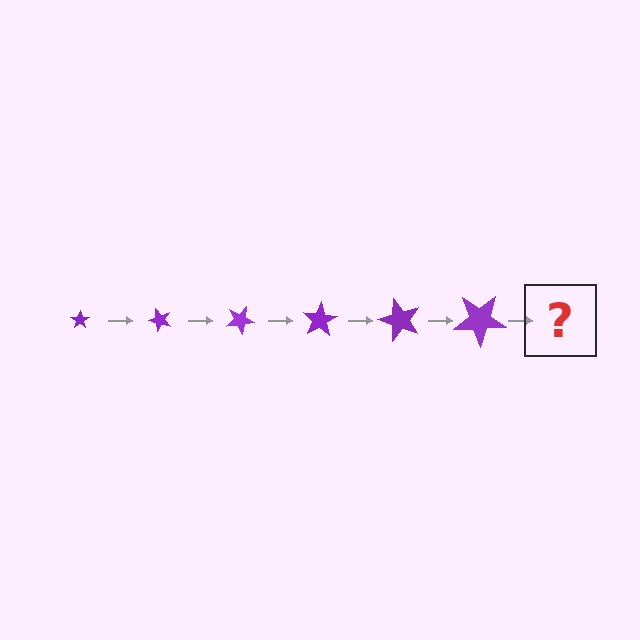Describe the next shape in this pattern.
It should be a star, larger than the previous one and rotated 300 degrees from the start.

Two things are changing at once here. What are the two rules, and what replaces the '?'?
The two rules are that the star grows larger each step and it rotates 50 degrees each step. The '?' should be a star, larger than the previous one and rotated 300 degrees from the start.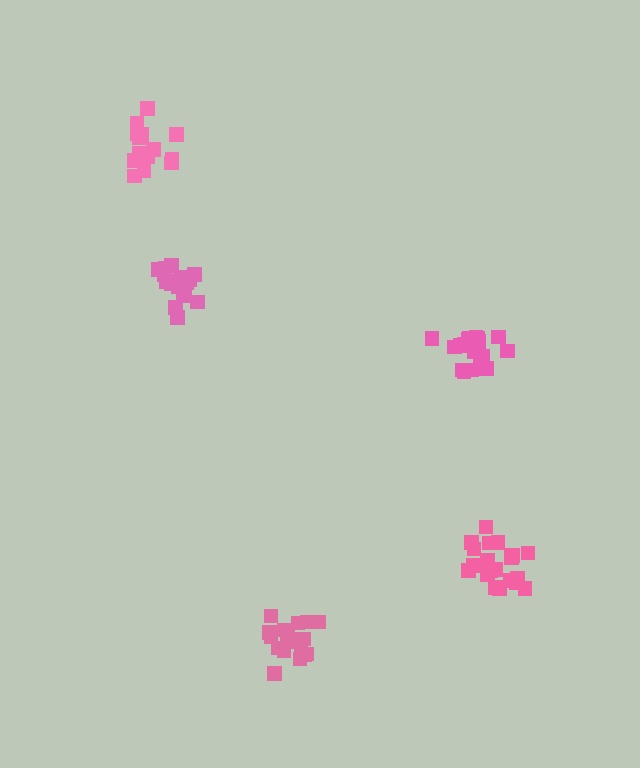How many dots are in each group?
Group 1: 15 dots, Group 2: 20 dots, Group 3: 18 dots, Group 4: 18 dots, Group 5: 21 dots (92 total).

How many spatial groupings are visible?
There are 5 spatial groupings.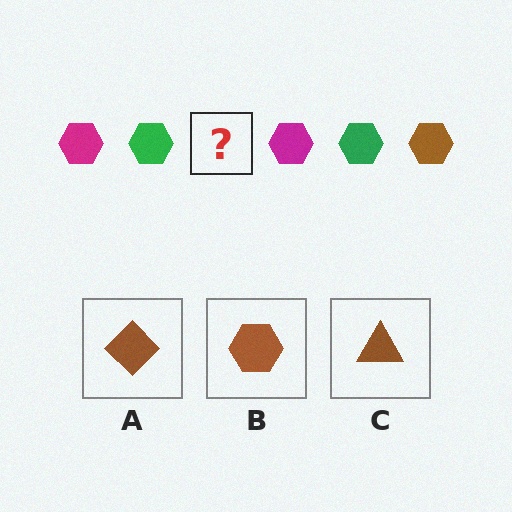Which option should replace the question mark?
Option B.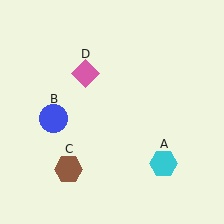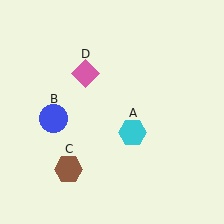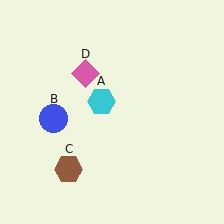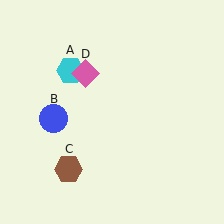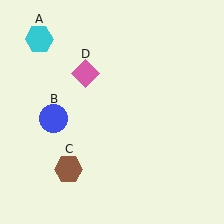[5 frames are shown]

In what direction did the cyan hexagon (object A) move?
The cyan hexagon (object A) moved up and to the left.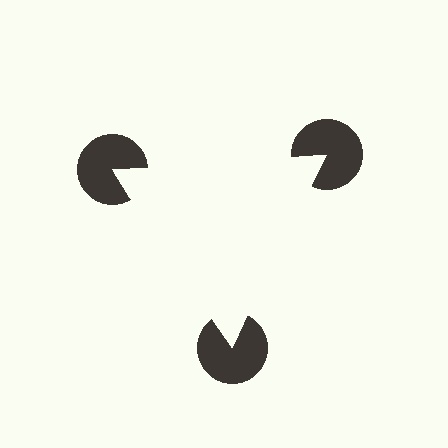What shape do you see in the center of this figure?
An illusory triangle — its edges are inferred from the aligned wedge cuts in the pac-man discs, not physically drawn.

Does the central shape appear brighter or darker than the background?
It typically appears slightly brighter than the background, even though no actual brightness change is drawn.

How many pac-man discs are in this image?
There are 3 — one at each vertex of the illusory triangle.